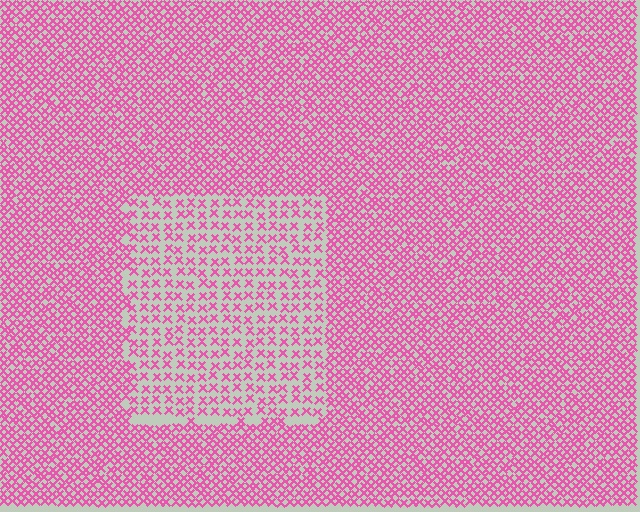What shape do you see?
I see a rectangle.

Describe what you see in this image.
The image contains small pink elements arranged at two different densities. A rectangle-shaped region is visible where the elements are less densely packed than the surrounding area.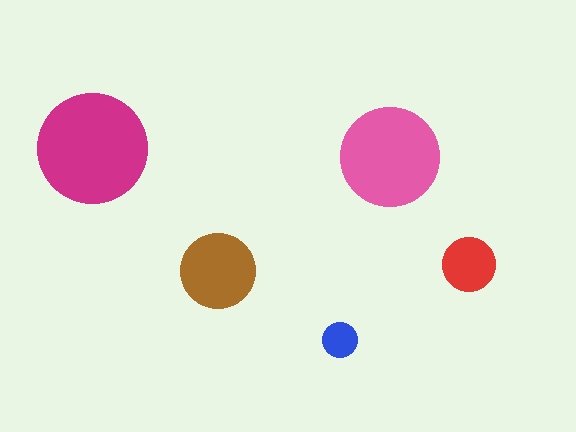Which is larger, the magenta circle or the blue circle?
The magenta one.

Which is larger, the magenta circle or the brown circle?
The magenta one.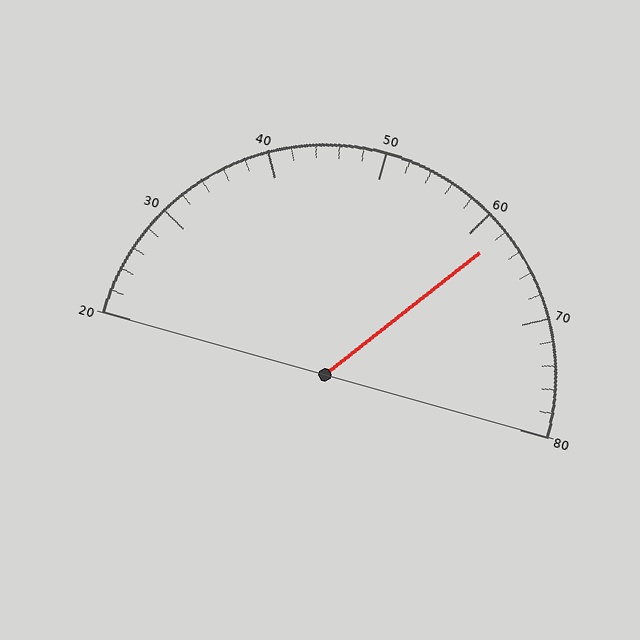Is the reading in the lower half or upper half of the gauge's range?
The reading is in the upper half of the range (20 to 80).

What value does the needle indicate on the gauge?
The needle indicates approximately 62.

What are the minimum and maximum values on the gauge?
The gauge ranges from 20 to 80.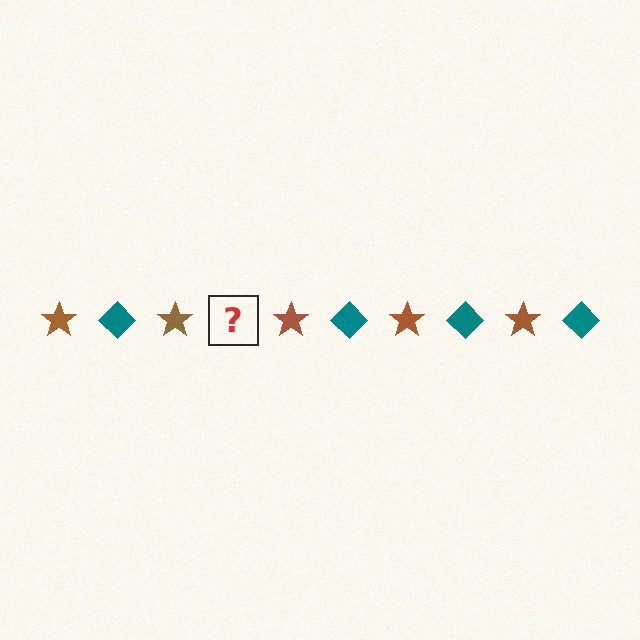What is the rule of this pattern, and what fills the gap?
The rule is that the pattern alternates between brown star and teal diamond. The gap should be filled with a teal diamond.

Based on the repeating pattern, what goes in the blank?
The blank should be a teal diamond.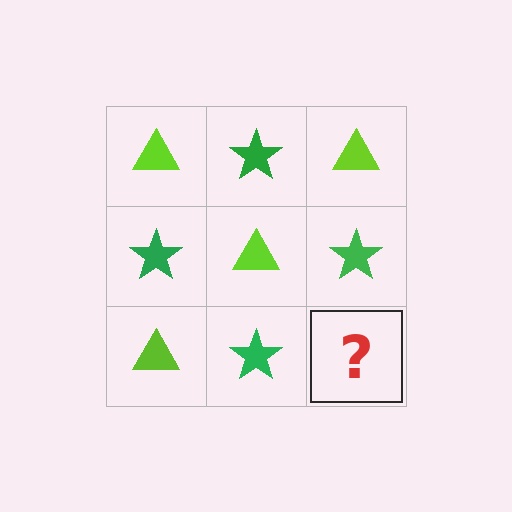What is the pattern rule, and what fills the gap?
The rule is that it alternates lime triangle and green star in a checkerboard pattern. The gap should be filled with a lime triangle.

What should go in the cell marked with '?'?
The missing cell should contain a lime triangle.